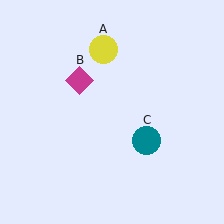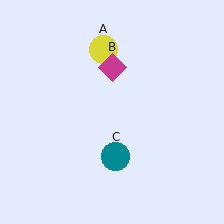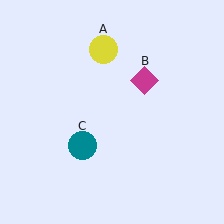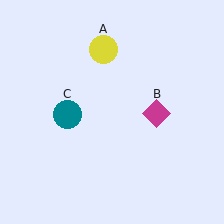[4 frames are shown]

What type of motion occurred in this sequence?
The magenta diamond (object B), teal circle (object C) rotated clockwise around the center of the scene.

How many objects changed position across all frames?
2 objects changed position: magenta diamond (object B), teal circle (object C).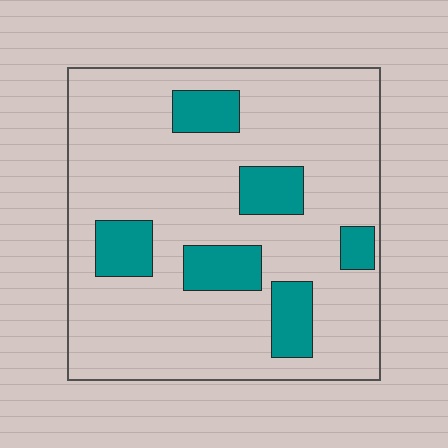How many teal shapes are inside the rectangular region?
6.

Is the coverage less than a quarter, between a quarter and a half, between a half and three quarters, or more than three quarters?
Less than a quarter.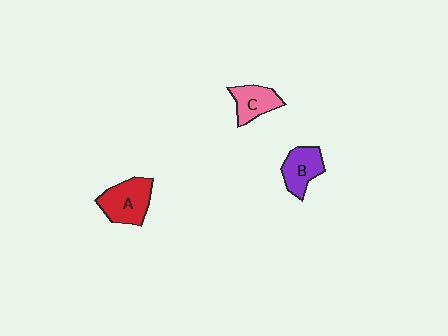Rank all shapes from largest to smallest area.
From largest to smallest: A (red), B (purple), C (pink).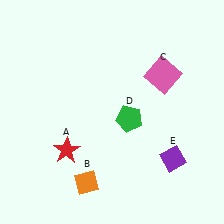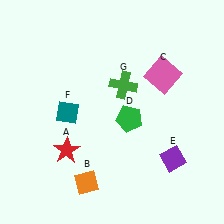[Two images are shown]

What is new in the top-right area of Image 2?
A green cross (G) was added in the top-right area of Image 2.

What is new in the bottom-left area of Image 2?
A teal diamond (F) was added in the bottom-left area of Image 2.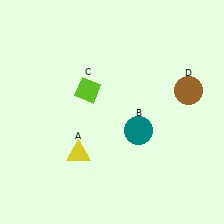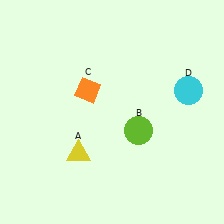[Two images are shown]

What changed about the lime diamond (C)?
In Image 1, C is lime. In Image 2, it changed to orange.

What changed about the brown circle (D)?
In Image 1, D is brown. In Image 2, it changed to cyan.